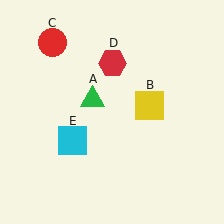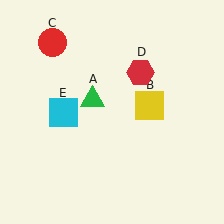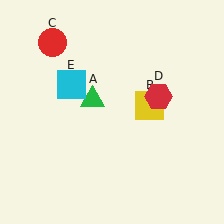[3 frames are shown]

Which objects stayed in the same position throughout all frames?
Green triangle (object A) and yellow square (object B) and red circle (object C) remained stationary.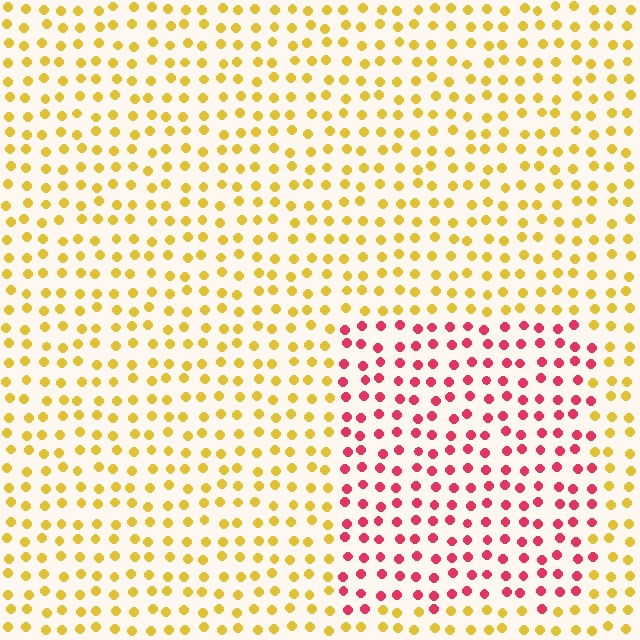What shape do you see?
I see a rectangle.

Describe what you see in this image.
The image is filled with small yellow elements in a uniform arrangement. A rectangle-shaped region is visible where the elements are tinted to a slightly different hue, forming a subtle color boundary.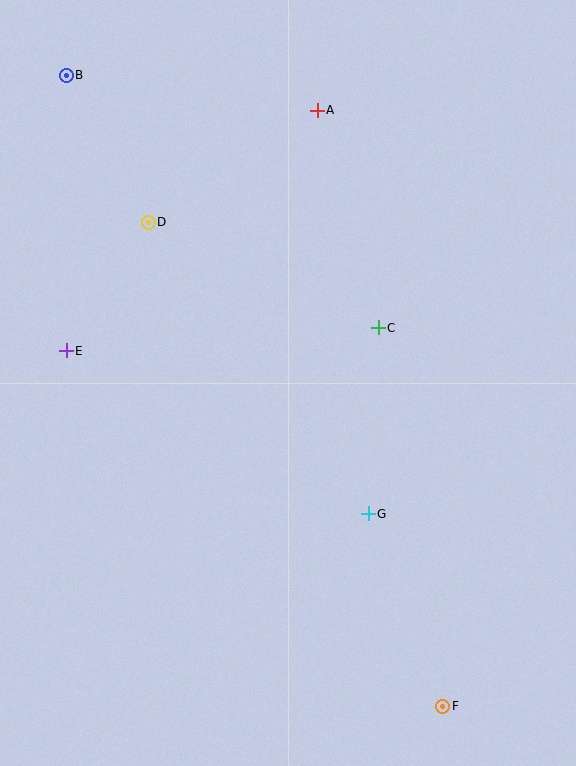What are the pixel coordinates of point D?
Point D is at (148, 222).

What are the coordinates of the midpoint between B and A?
The midpoint between B and A is at (192, 93).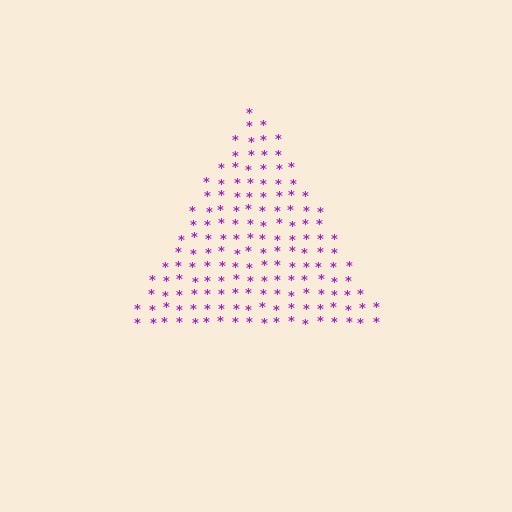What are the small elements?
The small elements are asterisks.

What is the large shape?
The large shape is a triangle.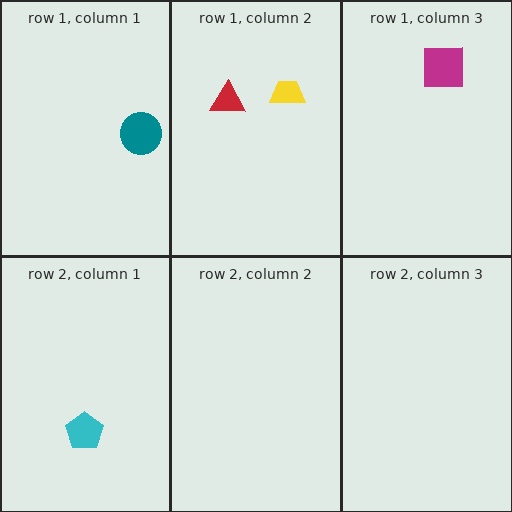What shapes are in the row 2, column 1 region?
The cyan pentagon.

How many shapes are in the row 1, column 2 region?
2.